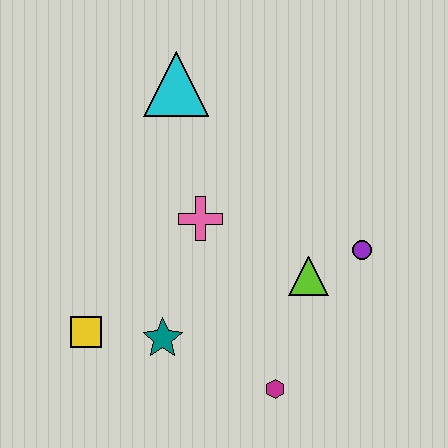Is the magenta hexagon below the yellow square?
Yes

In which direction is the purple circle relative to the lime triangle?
The purple circle is to the right of the lime triangle.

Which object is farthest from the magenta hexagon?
The cyan triangle is farthest from the magenta hexagon.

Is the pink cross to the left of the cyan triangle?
No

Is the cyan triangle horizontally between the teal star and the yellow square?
No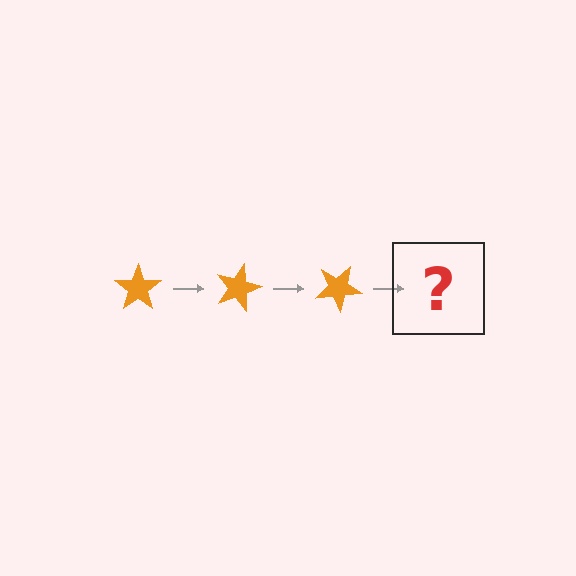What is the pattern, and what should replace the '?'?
The pattern is that the star rotates 15 degrees each step. The '?' should be an orange star rotated 45 degrees.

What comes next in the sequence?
The next element should be an orange star rotated 45 degrees.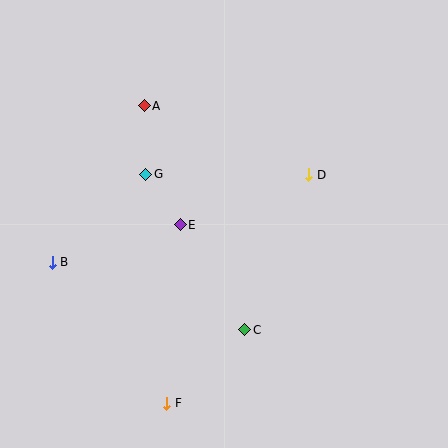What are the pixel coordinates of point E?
Point E is at (180, 225).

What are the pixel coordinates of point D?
Point D is at (309, 175).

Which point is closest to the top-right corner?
Point D is closest to the top-right corner.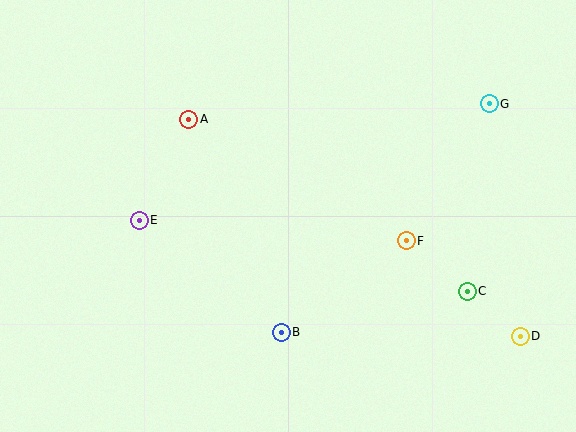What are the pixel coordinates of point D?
Point D is at (520, 336).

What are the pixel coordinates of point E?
Point E is at (139, 220).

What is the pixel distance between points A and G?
The distance between A and G is 301 pixels.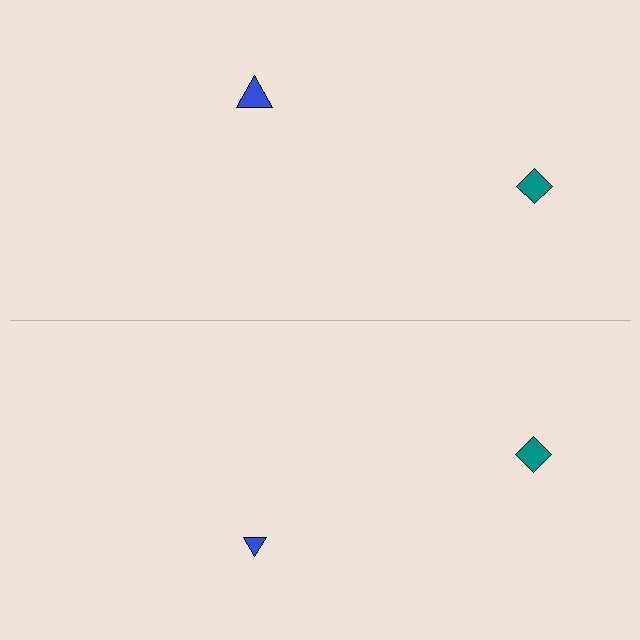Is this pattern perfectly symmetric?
No, the pattern is not perfectly symmetric. The blue triangle on the bottom side has a different size than its mirror counterpart.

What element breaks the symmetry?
The blue triangle on the bottom side has a different size than its mirror counterpart.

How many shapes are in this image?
There are 4 shapes in this image.